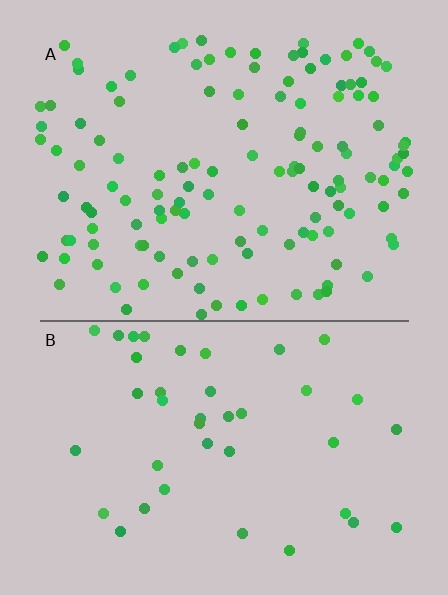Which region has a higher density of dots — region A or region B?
A (the top).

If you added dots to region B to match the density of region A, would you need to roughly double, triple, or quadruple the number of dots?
Approximately triple.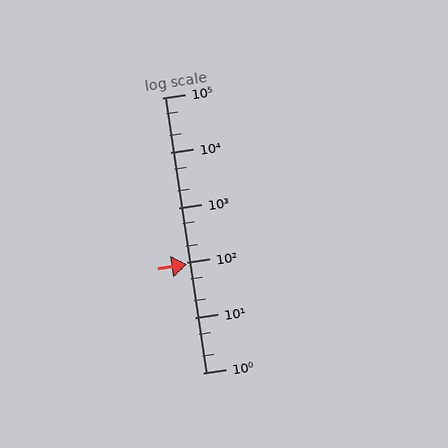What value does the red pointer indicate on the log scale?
The pointer indicates approximately 95.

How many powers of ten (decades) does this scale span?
The scale spans 5 decades, from 1 to 100000.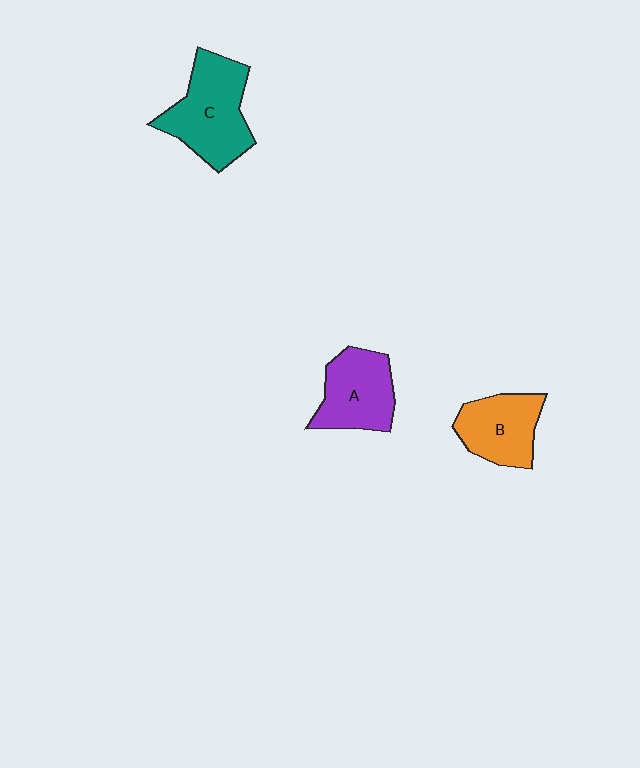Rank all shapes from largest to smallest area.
From largest to smallest: C (teal), A (purple), B (orange).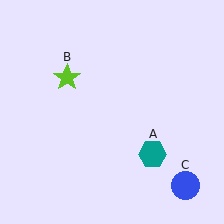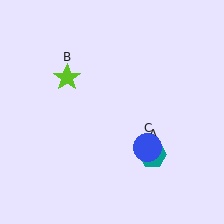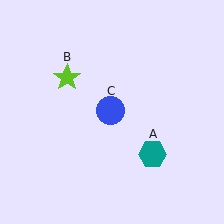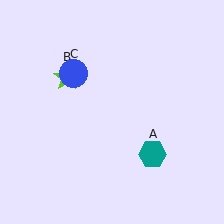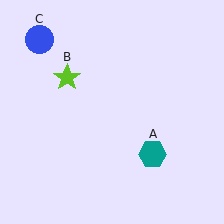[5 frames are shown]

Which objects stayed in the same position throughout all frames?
Teal hexagon (object A) and lime star (object B) remained stationary.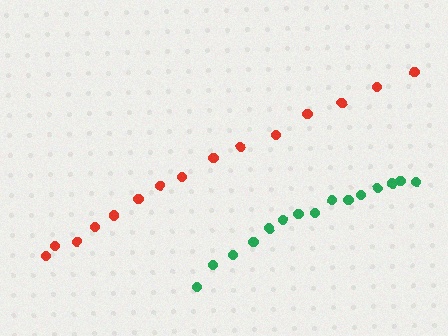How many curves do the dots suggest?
There are 2 distinct paths.